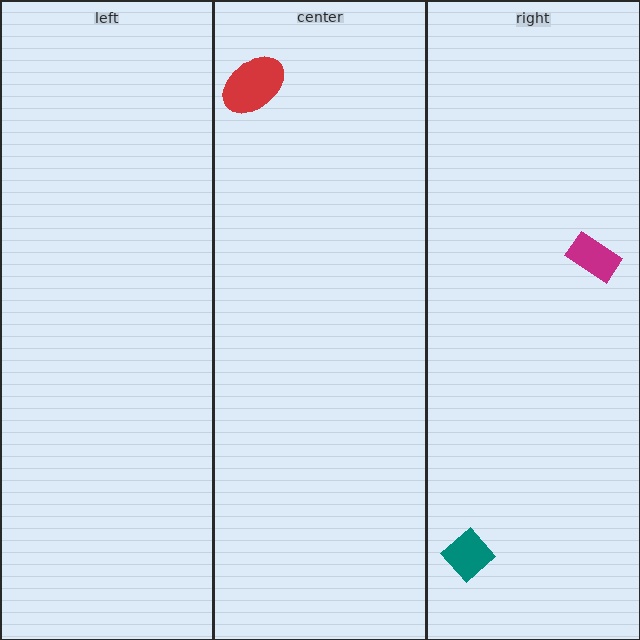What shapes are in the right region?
The magenta rectangle, the teal diamond.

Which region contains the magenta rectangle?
The right region.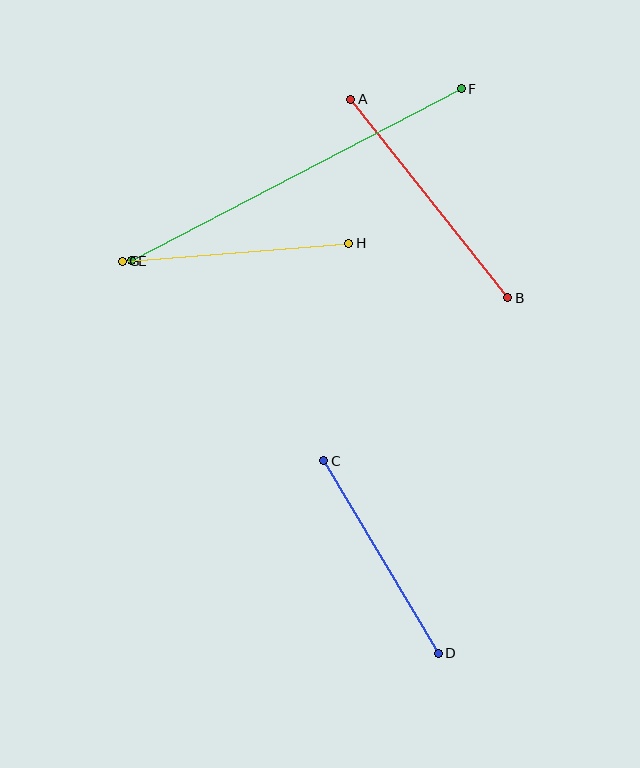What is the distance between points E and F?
The distance is approximately 372 pixels.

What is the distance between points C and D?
The distance is approximately 224 pixels.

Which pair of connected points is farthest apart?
Points E and F are farthest apart.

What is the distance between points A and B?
The distance is approximately 253 pixels.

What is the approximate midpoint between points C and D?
The midpoint is at approximately (381, 557) pixels.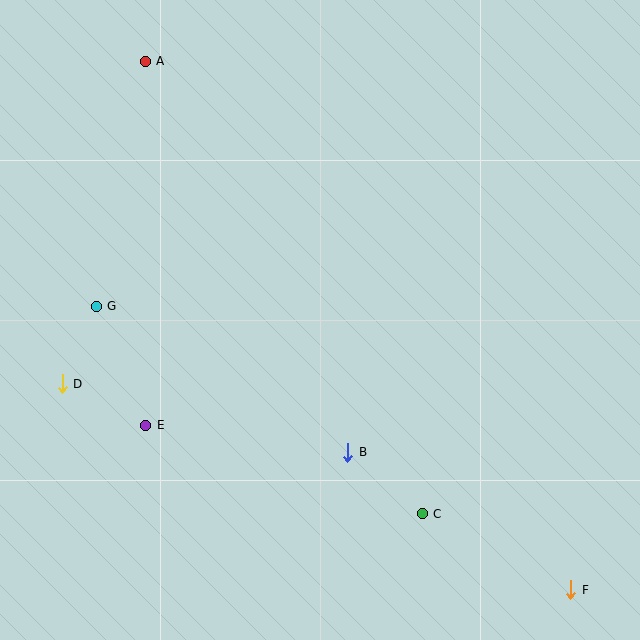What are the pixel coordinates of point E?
Point E is at (146, 425).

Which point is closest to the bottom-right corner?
Point F is closest to the bottom-right corner.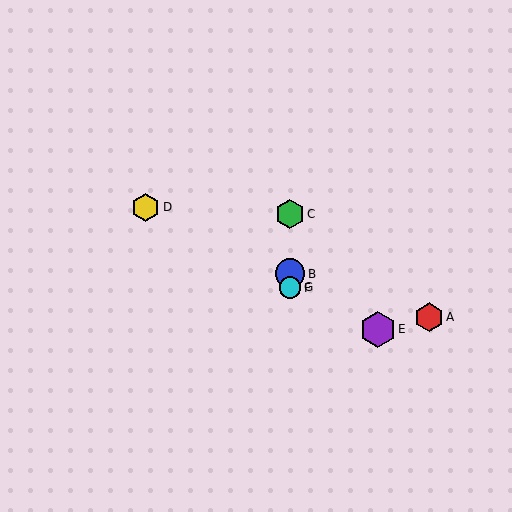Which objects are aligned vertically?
Objects B, C, F, G are aligned vertically.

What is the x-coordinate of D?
Object D is at x≈146.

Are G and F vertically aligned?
Yes, both are at x≈290.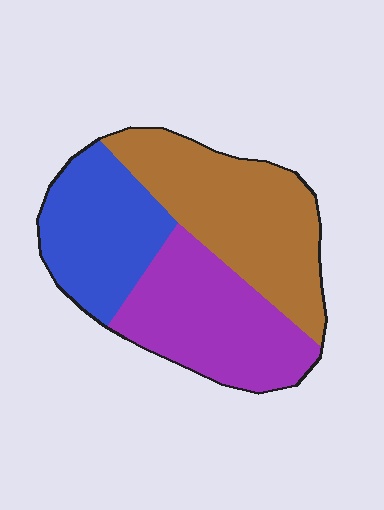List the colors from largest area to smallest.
From largest to smallest: brown, purple, blue.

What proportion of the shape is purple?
Purple covers around 35% of the shape.